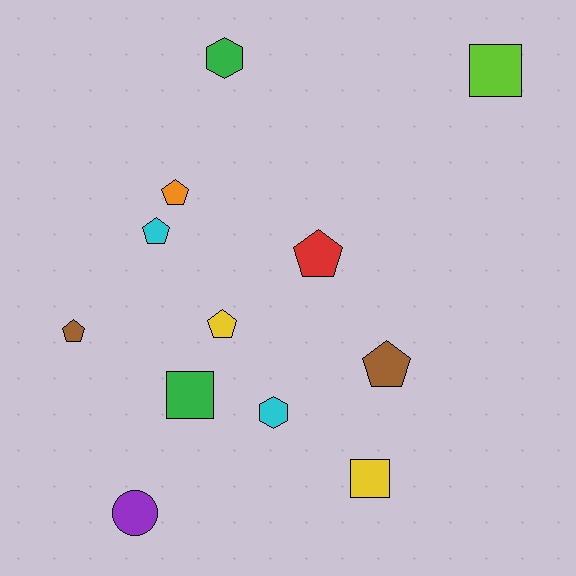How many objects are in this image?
There are 12 objects.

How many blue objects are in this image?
There are no blue objects.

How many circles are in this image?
There is 1 circle.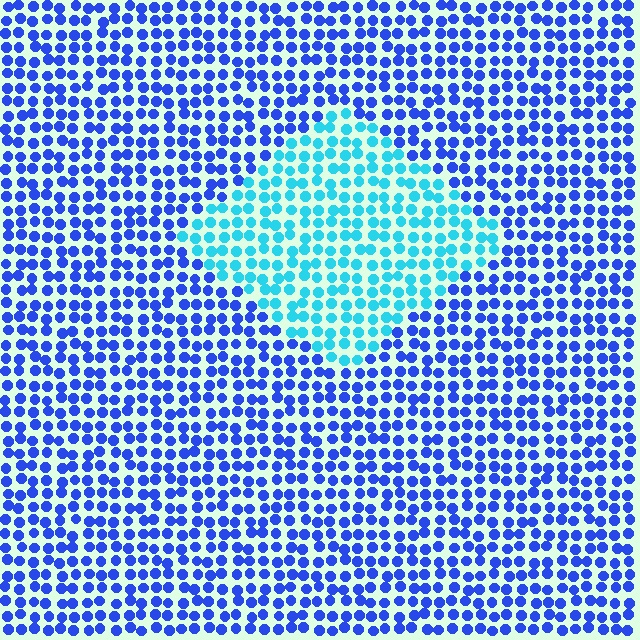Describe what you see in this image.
The image is filled with small blue elements in a uniform arrangement. A diamond-shaped region is visible where the elements are tinted to a slightly different hue, forming a subtle color boundary.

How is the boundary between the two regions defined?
The boundary is defined purely by a slight shift in hue (about 43 degrees). Spacing, size, and orientation are identical on both sides.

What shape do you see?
I see a diamond.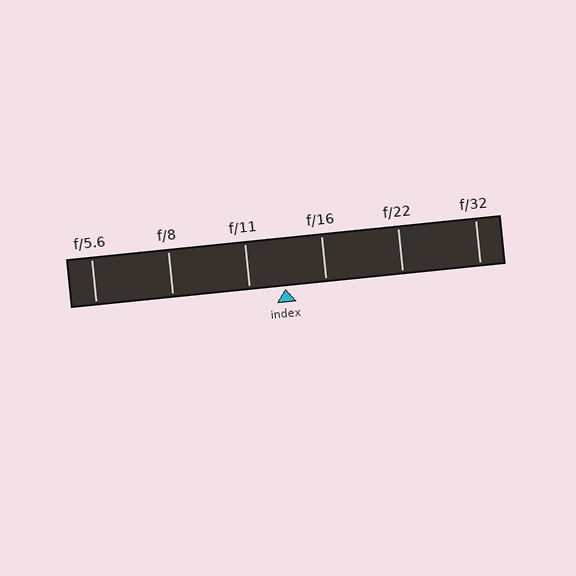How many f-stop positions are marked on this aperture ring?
There are 6 f-stop positions marked.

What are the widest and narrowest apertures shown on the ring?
The widest aperture shown is f/5.6 and the narrowest is f/32.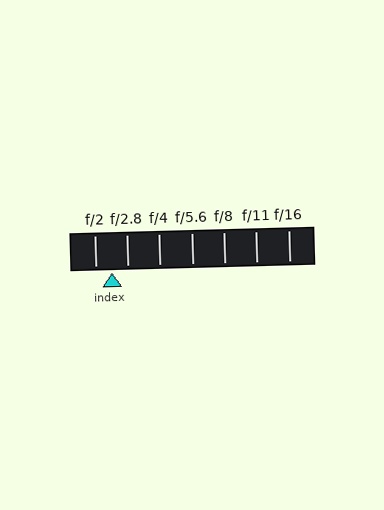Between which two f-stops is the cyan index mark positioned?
The index mark is between f/2 and f/2.8.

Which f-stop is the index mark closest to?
The index mark is closest to f/2.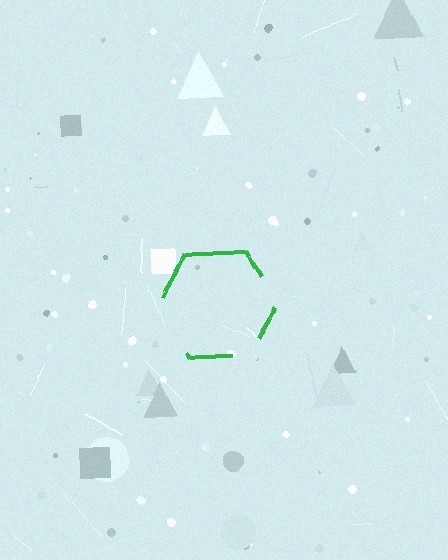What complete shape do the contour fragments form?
The contour fragments form a hexagon.